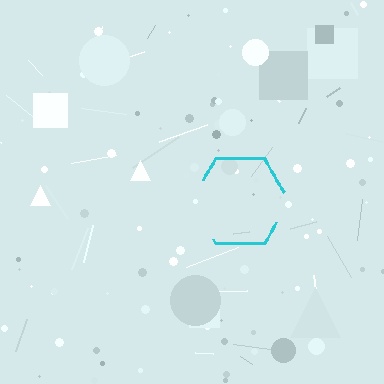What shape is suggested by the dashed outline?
The dashed outline suggests a hexagon.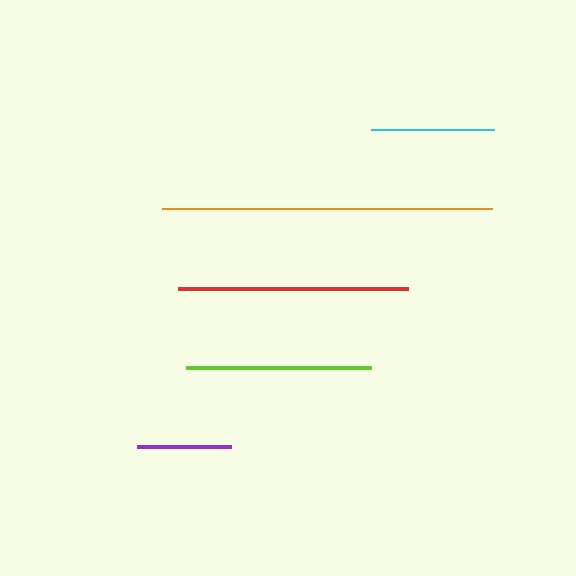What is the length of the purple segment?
The purple segment is approximately 94 pixels long.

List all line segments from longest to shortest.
From longest to shortest: orange, red, lime, cyan, purple.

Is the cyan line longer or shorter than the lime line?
The lime line is longer than the cyan line.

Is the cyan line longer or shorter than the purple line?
The cyan line is longer than the purple line.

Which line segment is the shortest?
The purple line is the shortest at approximately 94 pixels.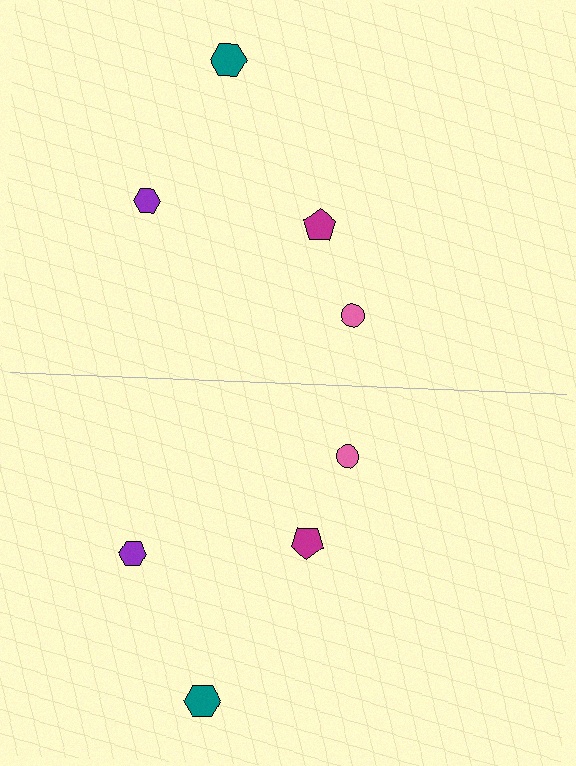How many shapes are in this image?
There are 8 shapes in this image.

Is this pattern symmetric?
Yes, this pattern has bilateral (reflection) symmetry.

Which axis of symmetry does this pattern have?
The pattern has a horizontal axis of symmetry running through the center of the image.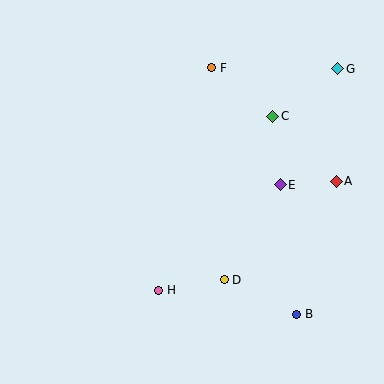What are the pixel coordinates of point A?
Point A is at (336, 181).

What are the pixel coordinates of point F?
Point F is at (212, 68).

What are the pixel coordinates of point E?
Point E is at (280, 185).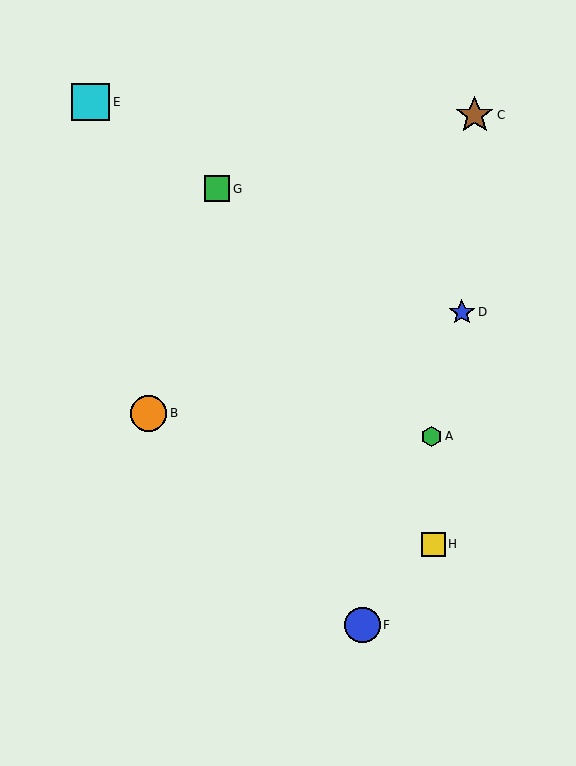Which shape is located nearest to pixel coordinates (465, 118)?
The brown star (labeled C) at (475, 115) is nearest to that location.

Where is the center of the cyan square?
The center of the cyan square is at (91, 102).